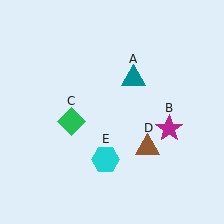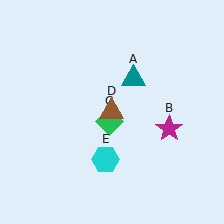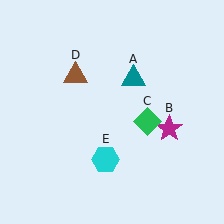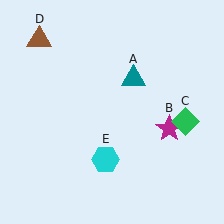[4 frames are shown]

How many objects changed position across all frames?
2 objects changed position: green diamond (object C), brown triangle (object D).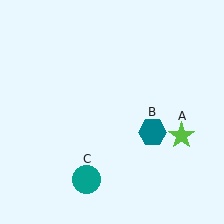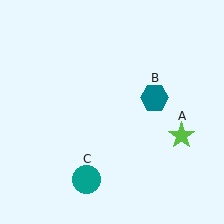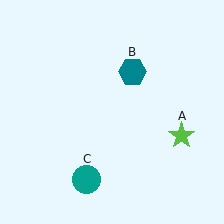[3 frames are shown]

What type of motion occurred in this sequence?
The teal hexagon (object B) rotated counterclockwise around the center of the scene.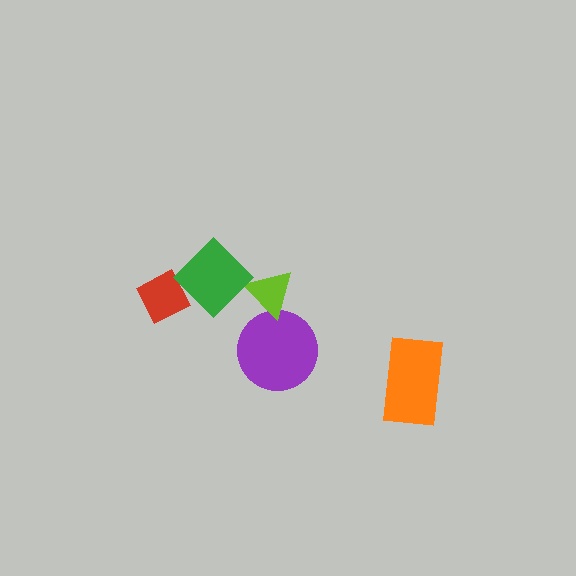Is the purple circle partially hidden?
Yes, it is partially covered by another shape.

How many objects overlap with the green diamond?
2 objects overlap with the green diamond.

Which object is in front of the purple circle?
The lime triangle is in front of the purple circle.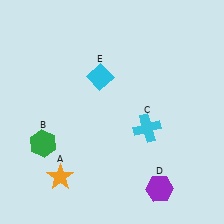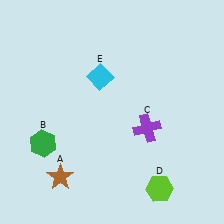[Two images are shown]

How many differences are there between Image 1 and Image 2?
There are 3 differences between the two images.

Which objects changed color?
A changed from orange to brown. C changed from cyan to purple. D changed from purple to lime.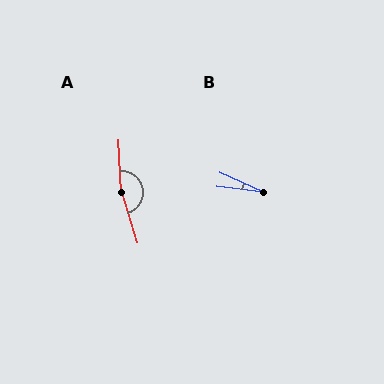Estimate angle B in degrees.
Approximately 17 degrees.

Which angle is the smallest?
B, at approximately 17 degrees.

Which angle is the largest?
A, at approximately 165 degrees.